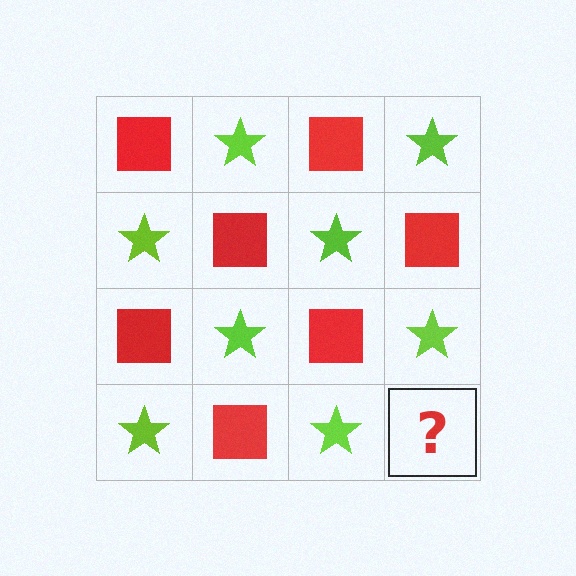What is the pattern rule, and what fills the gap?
The rule is that it alternates red square and lime star in a checkerboard pattern. The gap should be filled with a red square.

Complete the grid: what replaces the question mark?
The question mark should be replaced with a red square.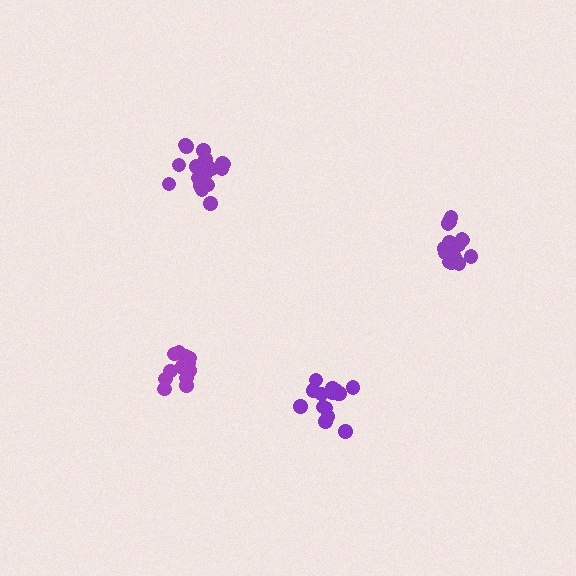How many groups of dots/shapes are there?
There are 4 groups.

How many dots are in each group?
Group 1: 19 dots, Group 2: 14 dots, Group 3: 15 dots, Group 4: 18 dots (66 total).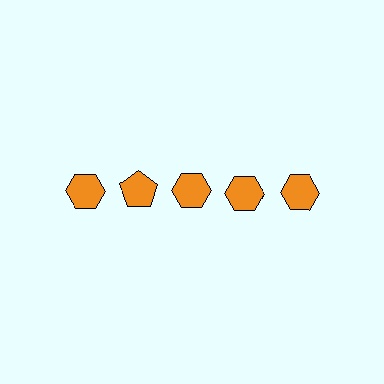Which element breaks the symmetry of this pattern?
The orange pentagon in the top row, second from left column breaks the symmetry. All other shapes are orange hexagons.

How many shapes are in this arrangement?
There are 5 shapes arranged in a grid pattern.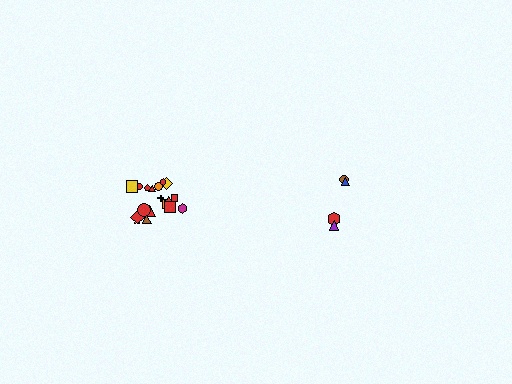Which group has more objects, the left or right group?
The left group.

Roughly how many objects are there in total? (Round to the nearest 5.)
Roughly 20 objects in total.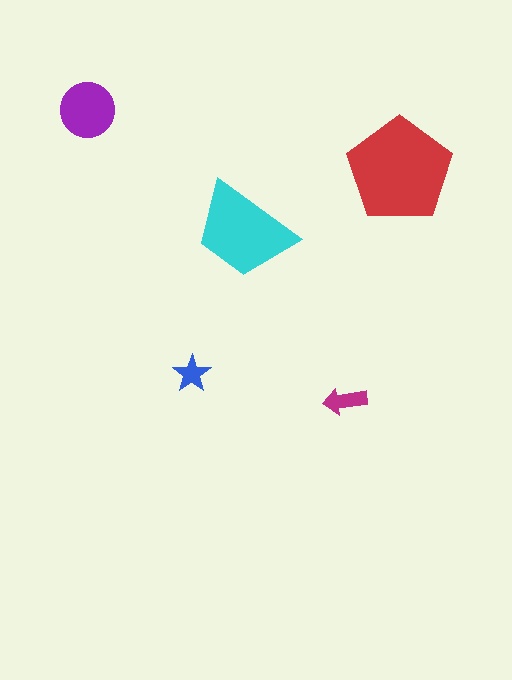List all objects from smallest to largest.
The blue star, the magenta arrow, the purple circle, the cyan trapezoid, the red pentagon.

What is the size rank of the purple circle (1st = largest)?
3rd.